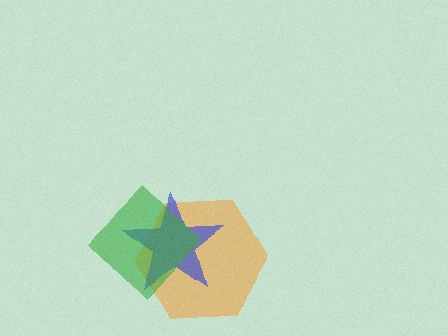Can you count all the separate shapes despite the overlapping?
Yes, there are 3 separate shapes.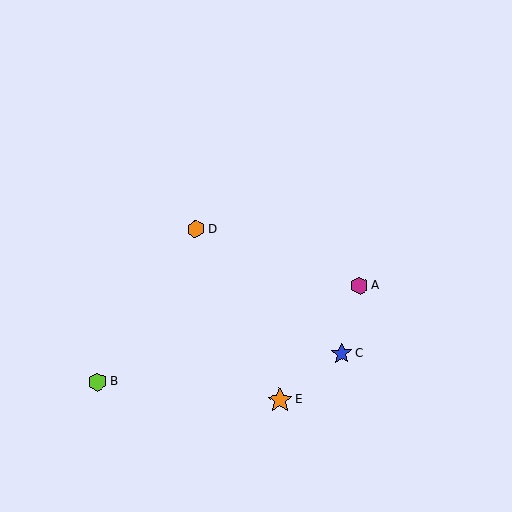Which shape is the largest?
The orange star (labeled E) is the largest.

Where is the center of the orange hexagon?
The center of the orange hexagon is at (196, 229).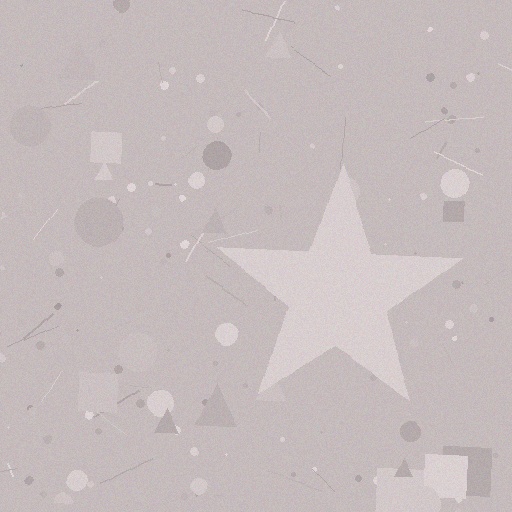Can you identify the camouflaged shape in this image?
The camouflaged shape is a star.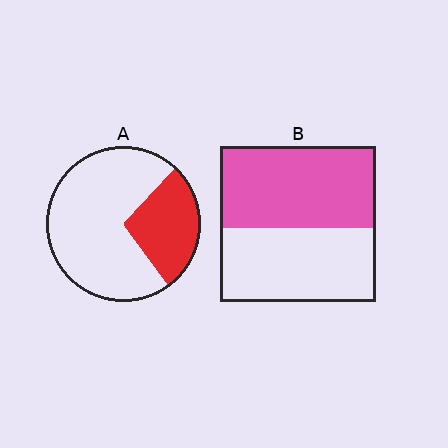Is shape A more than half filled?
No.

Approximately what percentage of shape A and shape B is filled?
A is approximately 30% and B is approximately 55%.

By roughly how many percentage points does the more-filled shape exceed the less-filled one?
By roughly 25 percentage points (B over A).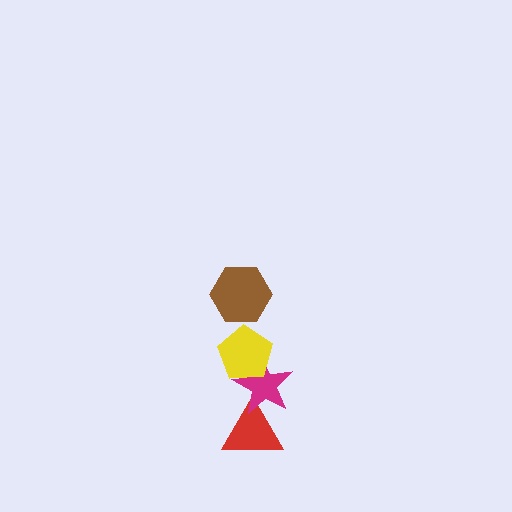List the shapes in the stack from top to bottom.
From top to bottom: the brown hexagon, the yellow pentagon, the magenta star, the red triangle.